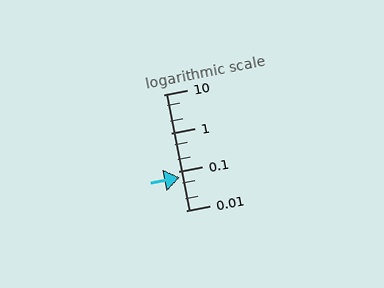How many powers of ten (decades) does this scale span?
The scale spans 3 decades, from 0.01 to 10.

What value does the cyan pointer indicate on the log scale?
The pointer indicates approximately 0.07.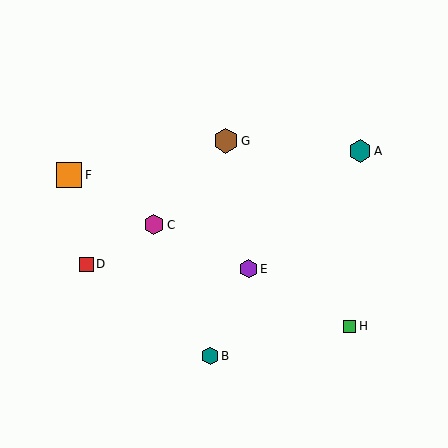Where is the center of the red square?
The center of the red square is at (86, 264).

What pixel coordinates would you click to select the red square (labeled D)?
Click at (86, 264) to select the red square D.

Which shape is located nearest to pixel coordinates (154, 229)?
The magenta hexagon (labeled C) at (154, 225) is nearest to that location.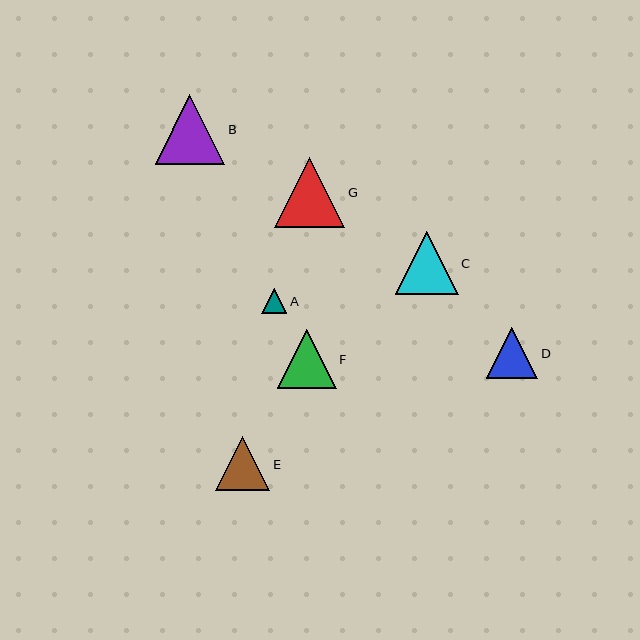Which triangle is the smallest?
Triangle A is the smallest with a size of approximately 25 pixels.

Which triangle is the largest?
Triangle G is the largest with a size of approximately 70 pixels.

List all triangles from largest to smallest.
From largest to smallest: G, B, C, F, E, D, A.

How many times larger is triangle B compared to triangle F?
Triangle B is approximately 1.2 times the size of triangle F.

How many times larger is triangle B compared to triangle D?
Triangle B is approximately 1.4 times the size of triangle D.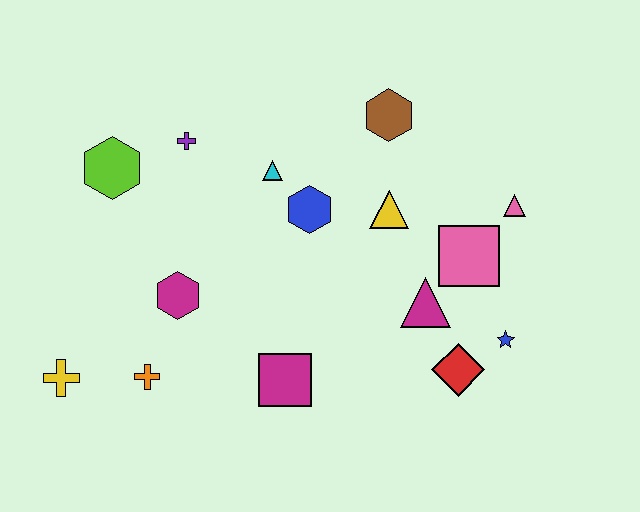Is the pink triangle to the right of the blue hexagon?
Yes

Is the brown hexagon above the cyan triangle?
Yes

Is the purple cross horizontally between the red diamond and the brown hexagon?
No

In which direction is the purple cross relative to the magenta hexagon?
The purple cross is above the magenta hexagon.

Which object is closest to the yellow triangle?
The blue hexagon is closest to the yellow triangle.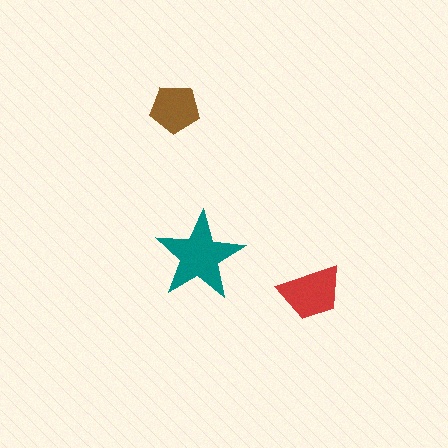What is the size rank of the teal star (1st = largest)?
1st.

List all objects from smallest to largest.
The brown pentagon, the red trapezoid, the teal star.